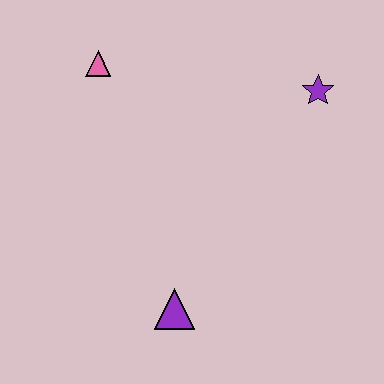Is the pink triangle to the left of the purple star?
Yes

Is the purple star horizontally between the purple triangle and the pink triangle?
No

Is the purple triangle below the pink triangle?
Yes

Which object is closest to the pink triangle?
The purple star is closest to the pink triangle.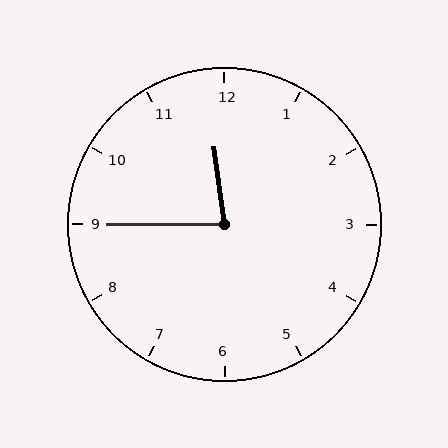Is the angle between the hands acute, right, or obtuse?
It is acute.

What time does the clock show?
11:45.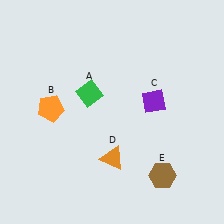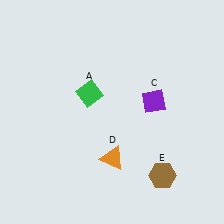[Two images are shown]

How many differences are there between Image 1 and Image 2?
There is 1 difference between the two images.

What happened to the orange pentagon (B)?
The orange pentagon (B) was removed in Image 2. It was in the top-left area of Image 1.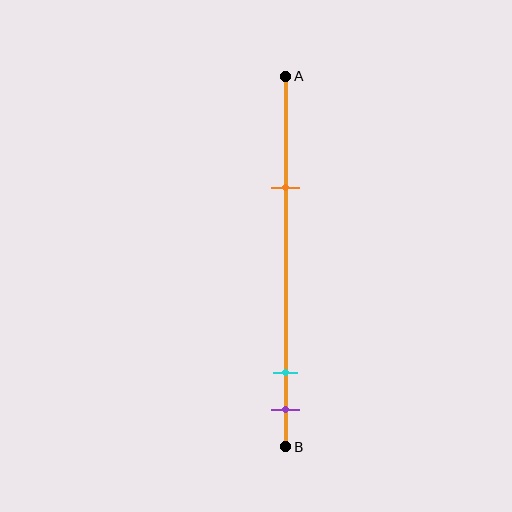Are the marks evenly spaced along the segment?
No, the marks are not evenly spaced.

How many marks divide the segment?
There are 3 marks dividing the segment.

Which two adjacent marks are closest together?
The cyan and purple marks are the closest adjacent pair.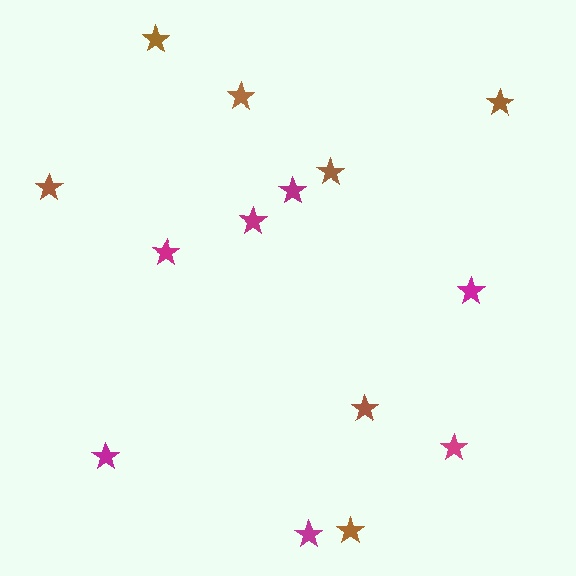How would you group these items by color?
There are 2 groups: one group of magenta stars (7) and one group of brown stars (7).